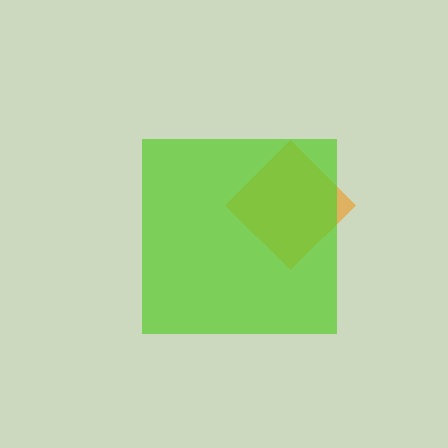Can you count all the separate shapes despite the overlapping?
Yes, there are 2 separate shapes.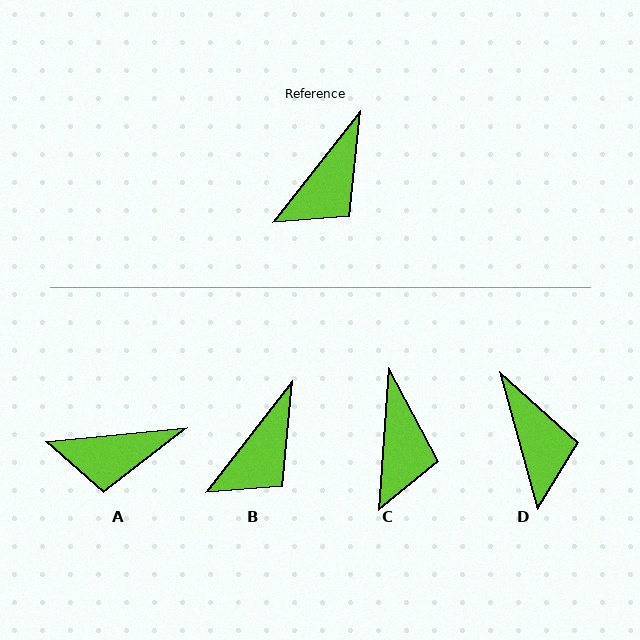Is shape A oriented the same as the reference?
No, it is off by about 46 degrees.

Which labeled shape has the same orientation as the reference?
B.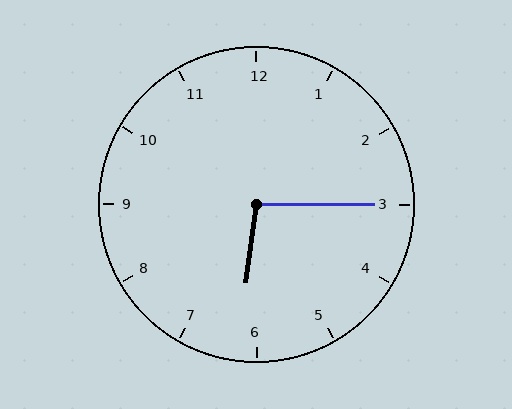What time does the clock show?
6:15.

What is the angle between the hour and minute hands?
Approximately 98 degrees.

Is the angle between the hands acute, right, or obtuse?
It is obtuse.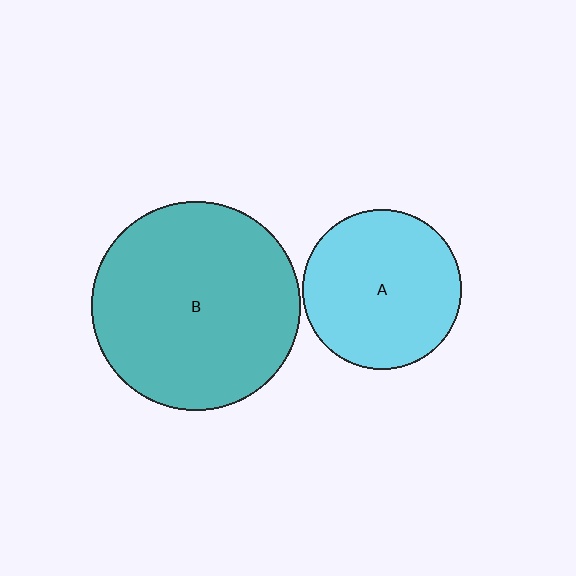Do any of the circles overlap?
No, none of the circles overlap.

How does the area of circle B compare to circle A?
Approximately 1.7 times.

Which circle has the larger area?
Circle B (teal).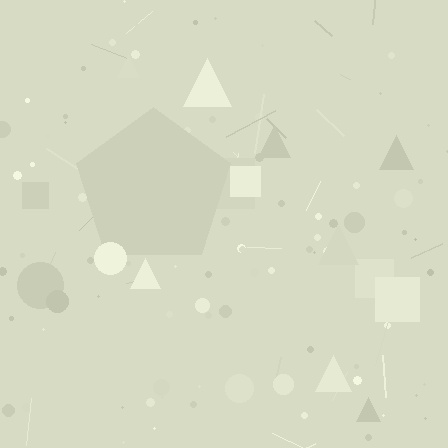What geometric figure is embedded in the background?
A pentagon is embedded in the background.